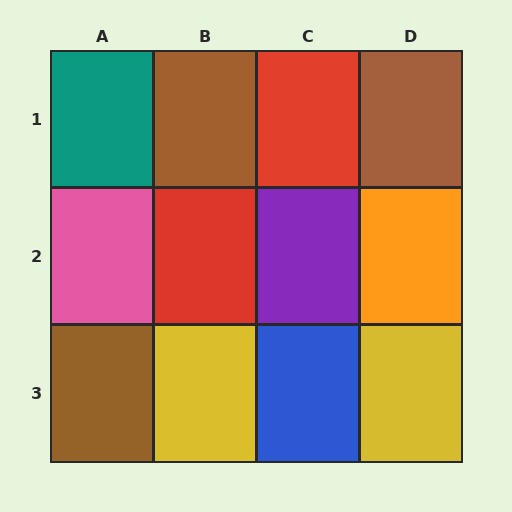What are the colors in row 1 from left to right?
Teal, brown, red, brown.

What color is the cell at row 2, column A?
Pink.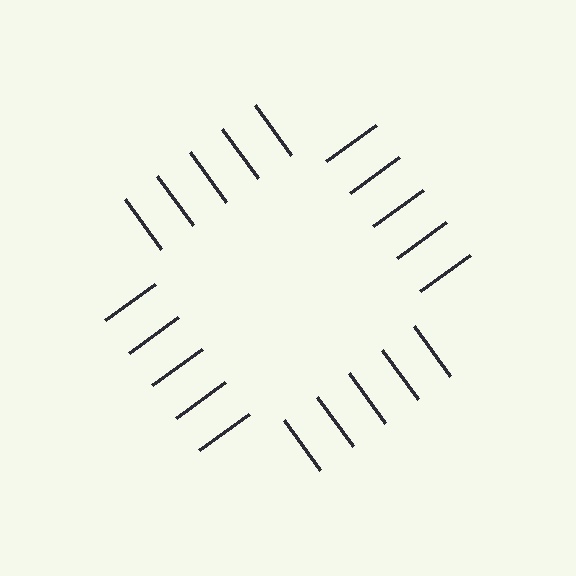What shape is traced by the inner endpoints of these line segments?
An illusory square — the line segments terminate on its edges but no continuous stroke is drawn.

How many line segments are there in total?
20 — 5 along each of the 4 edges.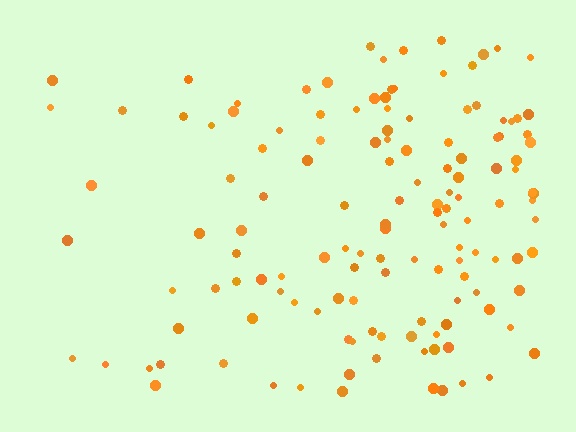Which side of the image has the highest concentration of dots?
The right.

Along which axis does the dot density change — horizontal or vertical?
Horizontal.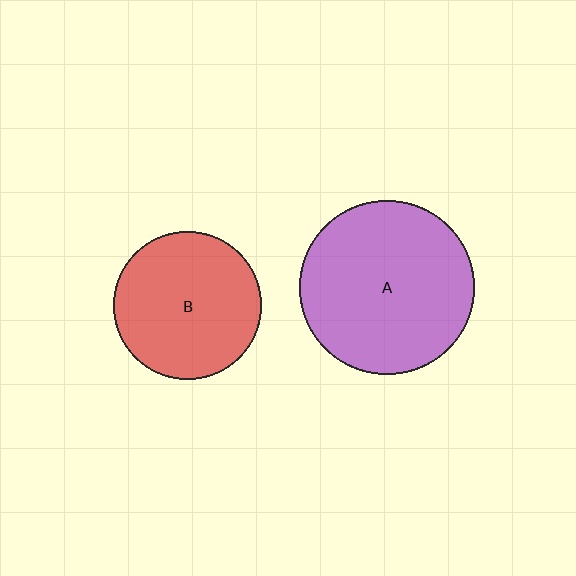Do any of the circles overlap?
No, none of the circles overlap.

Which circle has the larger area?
Circle A (purple).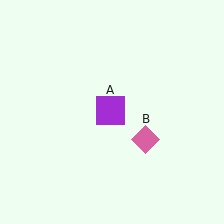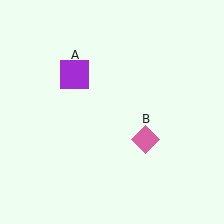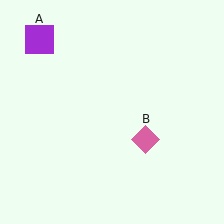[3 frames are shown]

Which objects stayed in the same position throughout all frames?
Pink diamond (object B) remained stationary.